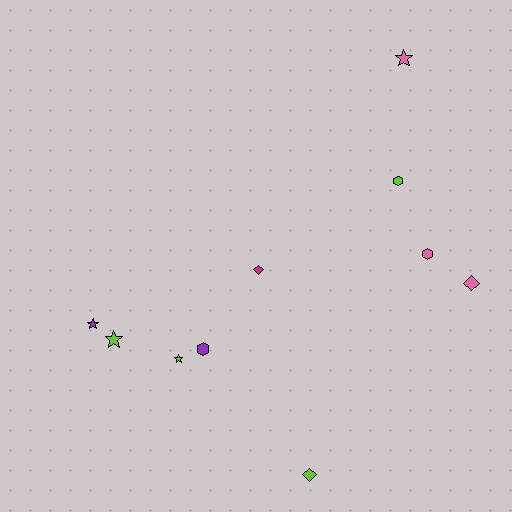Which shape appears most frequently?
Star, with 4 objects.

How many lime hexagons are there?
There is 1 lime hexagon.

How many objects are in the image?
There are 10 objects.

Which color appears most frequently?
Lime, with 4 objects.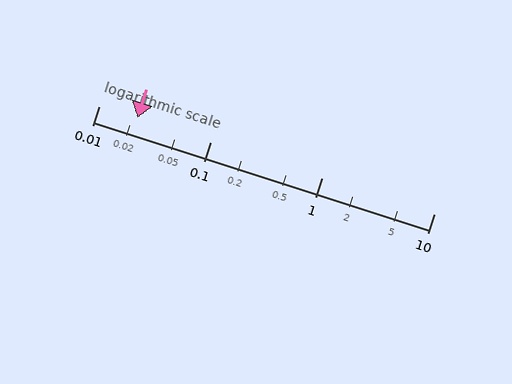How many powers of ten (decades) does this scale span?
The scale spans 3 decades, from 0.01 to 10.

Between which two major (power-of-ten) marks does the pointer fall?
The pointer is between 0.01 and 0.1.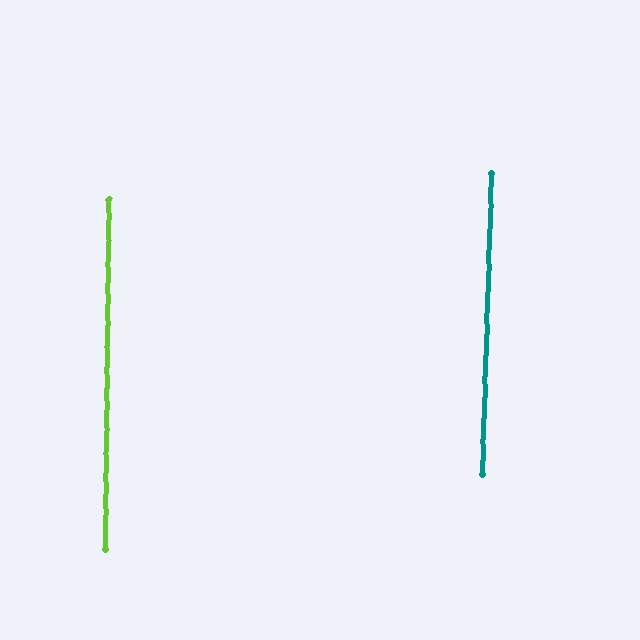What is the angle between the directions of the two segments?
Approximately 1 degree.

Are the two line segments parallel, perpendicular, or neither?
Parallel — their directions differ by only 1.4°.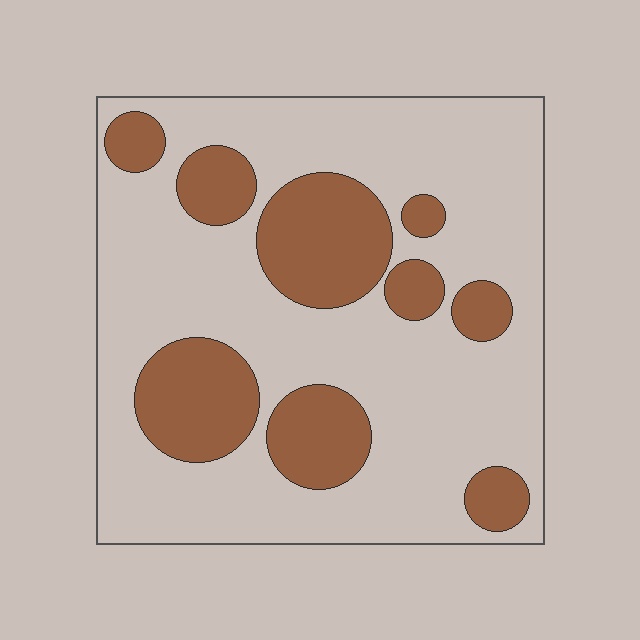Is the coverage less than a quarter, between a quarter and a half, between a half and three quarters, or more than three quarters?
Between a quarter and a half.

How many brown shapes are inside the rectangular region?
9.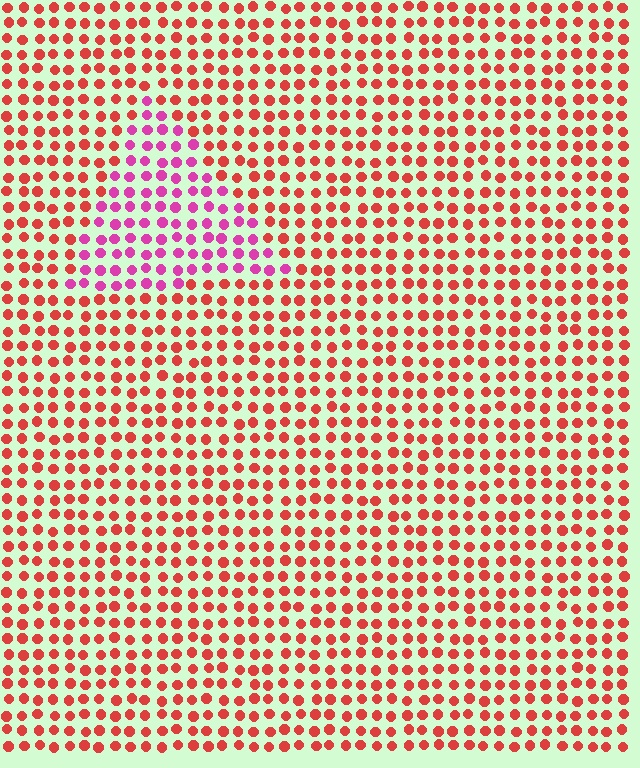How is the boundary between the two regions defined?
The boundary is defined purely by a slight shift in hue (about 44 degrees). Spacing, size, and orientation are identical on both sides.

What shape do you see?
I see a triangle.